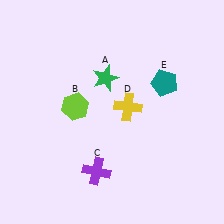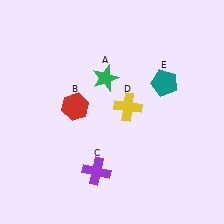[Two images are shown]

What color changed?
The hexagon (B) changed from lime in Image 1 to red in Image 2.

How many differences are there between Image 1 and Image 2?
There is 1 difference between the two images.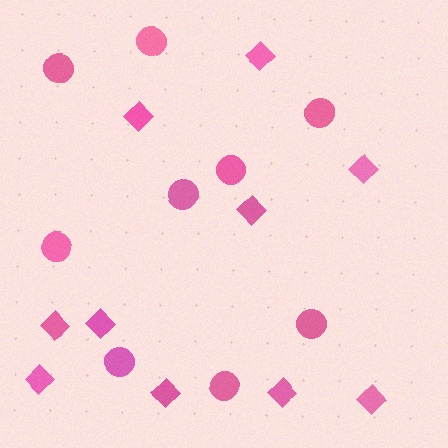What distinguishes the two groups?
There are 2 groups: one group of circles (9) and one group of diamonds (10).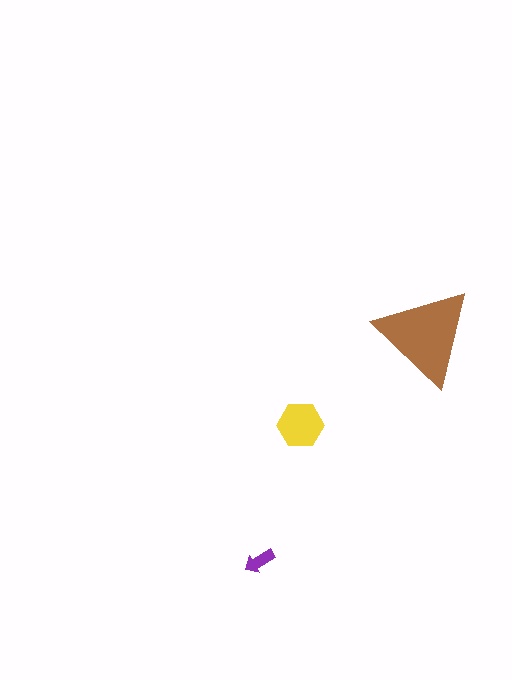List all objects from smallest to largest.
The purple arrow, the yellow hexagon, the brown triangle.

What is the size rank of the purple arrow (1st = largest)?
3rd.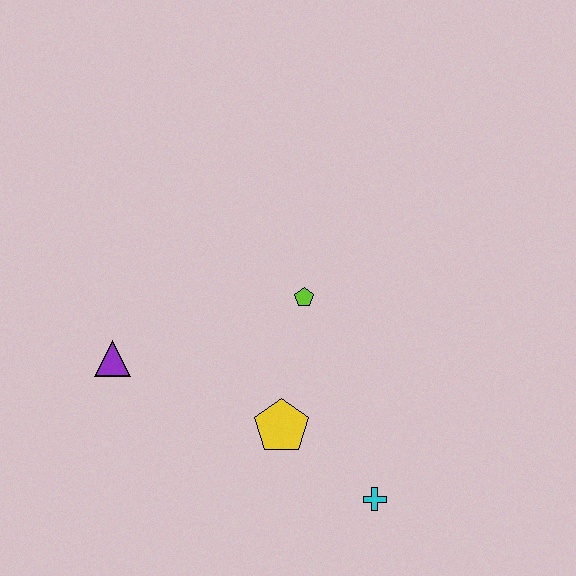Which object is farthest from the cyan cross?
The purple triangle is farthest from the cyan cross.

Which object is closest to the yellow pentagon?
The cyan cross is closest to the yellow pentagon.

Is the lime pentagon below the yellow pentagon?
No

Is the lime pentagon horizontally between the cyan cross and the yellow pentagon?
Yes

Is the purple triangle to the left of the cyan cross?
Yes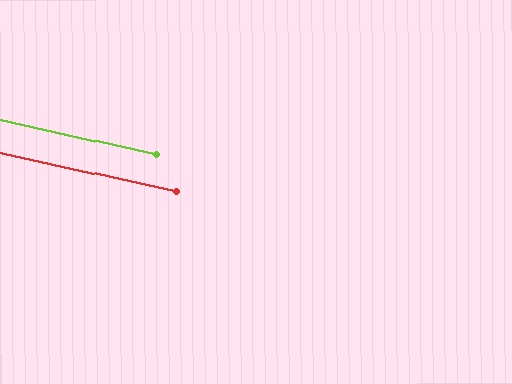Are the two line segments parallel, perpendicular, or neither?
Parallel — their directions differ by only 0.2°.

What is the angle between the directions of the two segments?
Approximately 0 degrees.